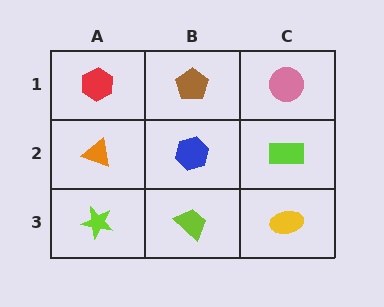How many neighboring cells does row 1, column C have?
2.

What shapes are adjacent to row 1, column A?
An orange triangle (row 2, column A), a brown pentagon (row 1, column B).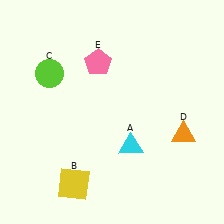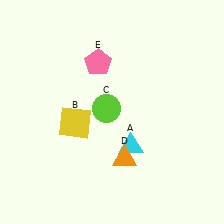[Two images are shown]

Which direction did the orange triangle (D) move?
The orange triangle (D) moved left.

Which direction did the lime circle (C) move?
The lime circle (C) moved right.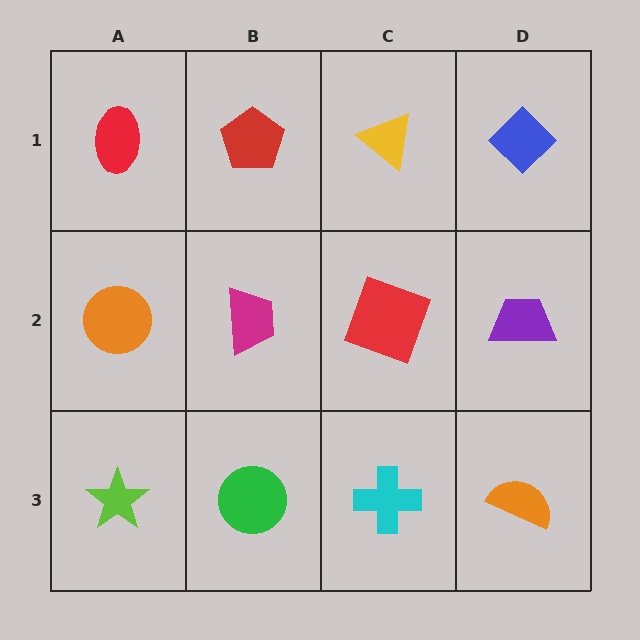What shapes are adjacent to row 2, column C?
A yellow triangle (row 1, column C), a cyan cross (row 3, column C), a magenta trapezoid (row 2, column B), a purple trapezoid (row 2, column D).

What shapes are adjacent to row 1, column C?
A red square (row 2, column C), a red pentagon (row 1, column B), a blue diamond (row 1, column D).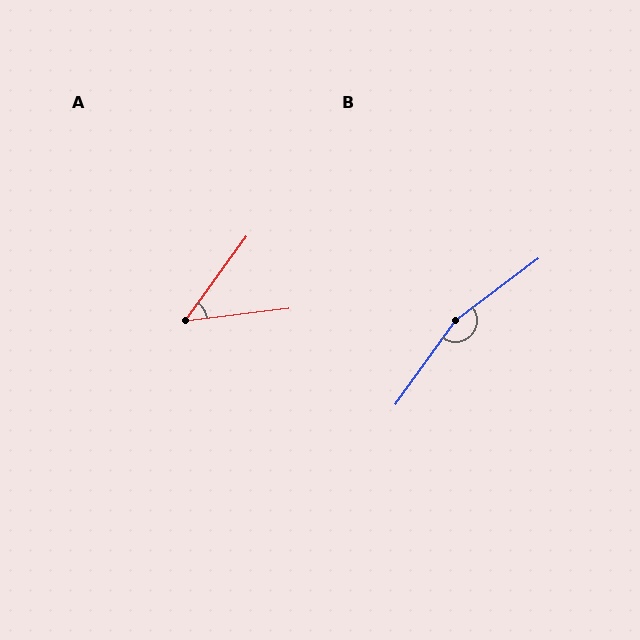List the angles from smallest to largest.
A (47°), B (163°).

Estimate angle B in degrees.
Approximately 163 degrees.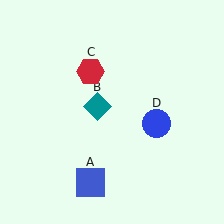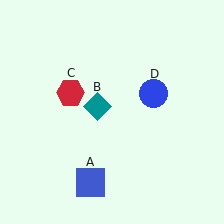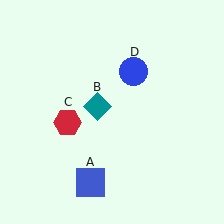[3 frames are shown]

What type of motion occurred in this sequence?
The red hexagon (object C), blue circle (object D) rotated counterclockwise around the center of the scene.